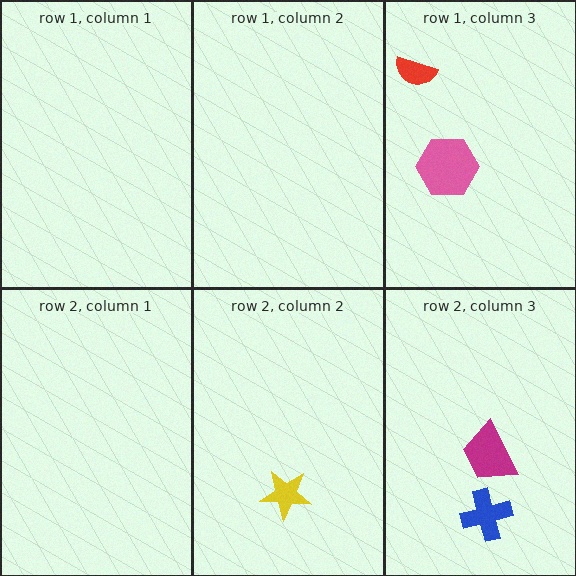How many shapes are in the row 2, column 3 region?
2.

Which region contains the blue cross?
The row 2, column 3 region.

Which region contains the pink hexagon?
The row 1, column 3 region.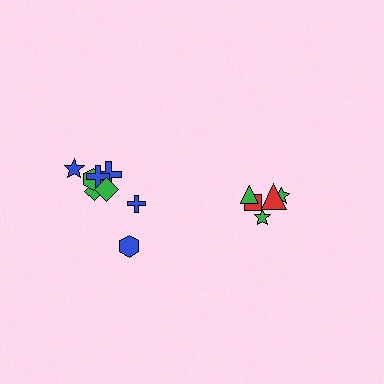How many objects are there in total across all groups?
There are 13 objects.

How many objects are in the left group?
There are 8 objects.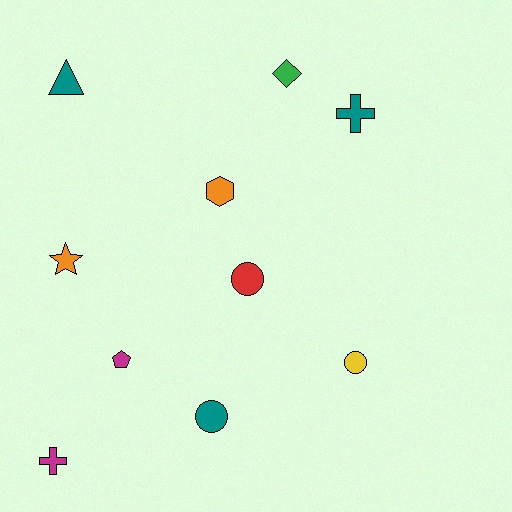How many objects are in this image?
There are 10 objects.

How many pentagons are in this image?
There is 1 pentagon.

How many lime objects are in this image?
There are no lime objects.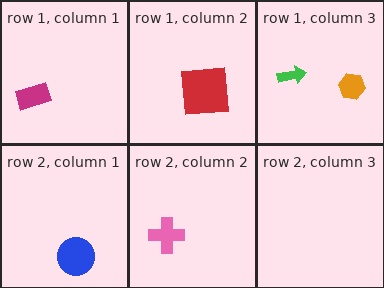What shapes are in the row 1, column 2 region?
The red square.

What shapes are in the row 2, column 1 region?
The blue circle.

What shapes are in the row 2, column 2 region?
The pink cross.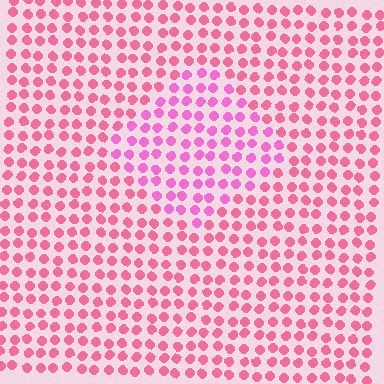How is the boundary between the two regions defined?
The boundary is defined purely by a slight shift in hue (about 25 degrees). Spacing, size, and orientation are identical on both sides.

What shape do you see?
I see a diamond.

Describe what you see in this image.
The image is filled with small pink elements in a uniform arrangement. A diamond-shaped region is visible where the elements are tinted to a slightly different hue, forming a subtle color boundary.